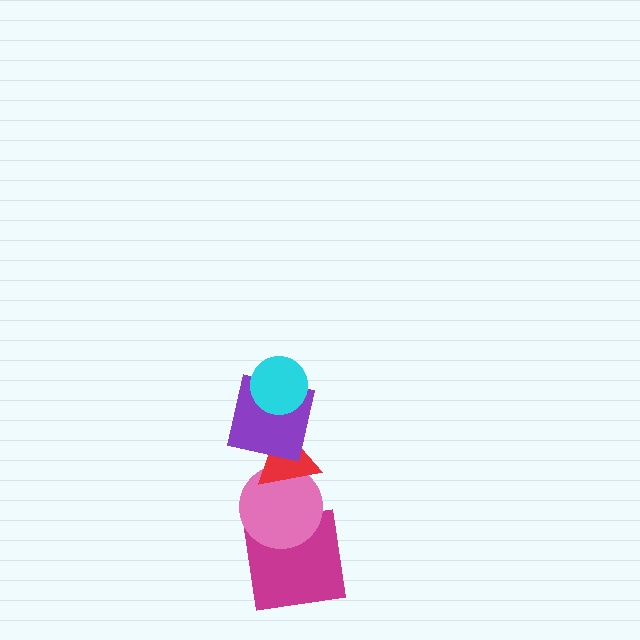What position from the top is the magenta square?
The magenta square is 5th from the top.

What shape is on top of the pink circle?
The red triangle is on top of the pink circle.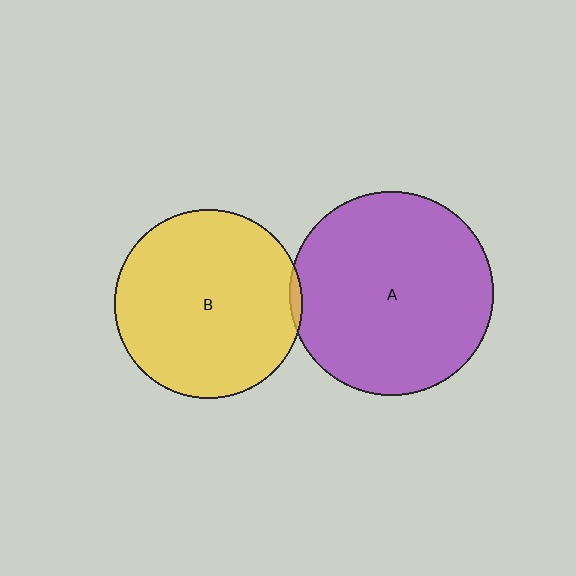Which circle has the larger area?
Circle A (purple).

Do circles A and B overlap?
Yes.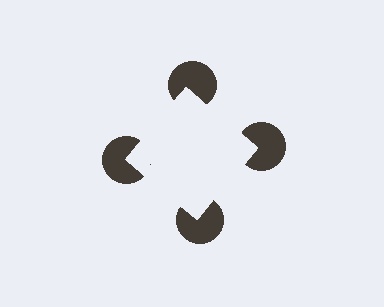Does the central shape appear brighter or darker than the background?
It typically appears slightly brighter than the background, even though no actual brightness change is drawn.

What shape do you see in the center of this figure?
An illusory square — its edges are inferred from the aligned wedge cuts in the pac-man discs, not physically drawn.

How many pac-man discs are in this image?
There are 4 — one at each vertex of the illusory square.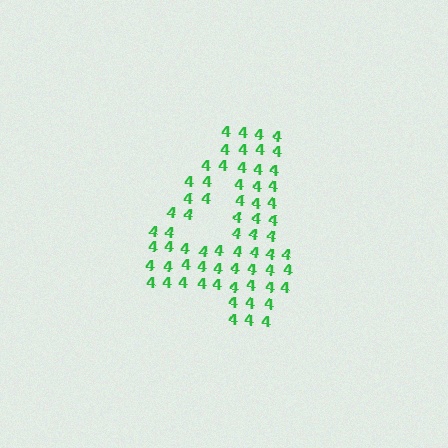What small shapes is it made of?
It is made of small digit 4's.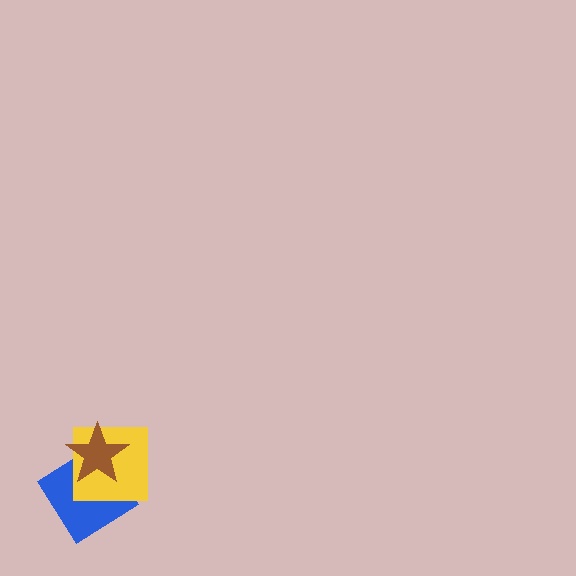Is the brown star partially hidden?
No, no other shape covers it.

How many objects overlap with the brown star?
2 objects overlap with the brown star.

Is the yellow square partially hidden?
Yes, it is partially covered by another shape.